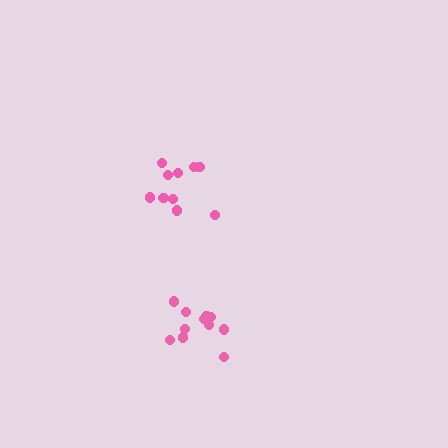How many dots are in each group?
Group 1: 11 dots, Group 2: 10 dots (21 total).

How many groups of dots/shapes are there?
There are 2 groups.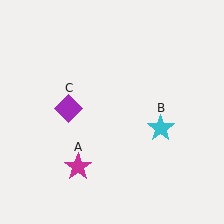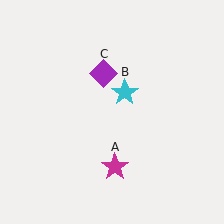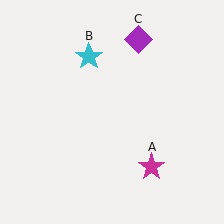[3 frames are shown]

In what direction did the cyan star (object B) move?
The cyan star (object B) moved up and to the left.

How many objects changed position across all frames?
3 objects changed position: magenta star (object A), cyan star (object B), purple diamond (object C).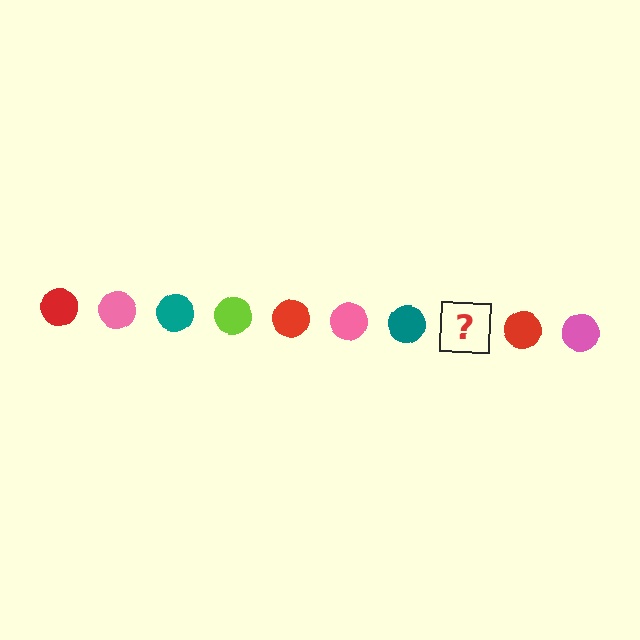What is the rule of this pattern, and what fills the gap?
The rule is that the pattern cycles through red, pink, teal, lime circles. The gap should be filled with a lime circle.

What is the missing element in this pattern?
The missing element is a lime circle.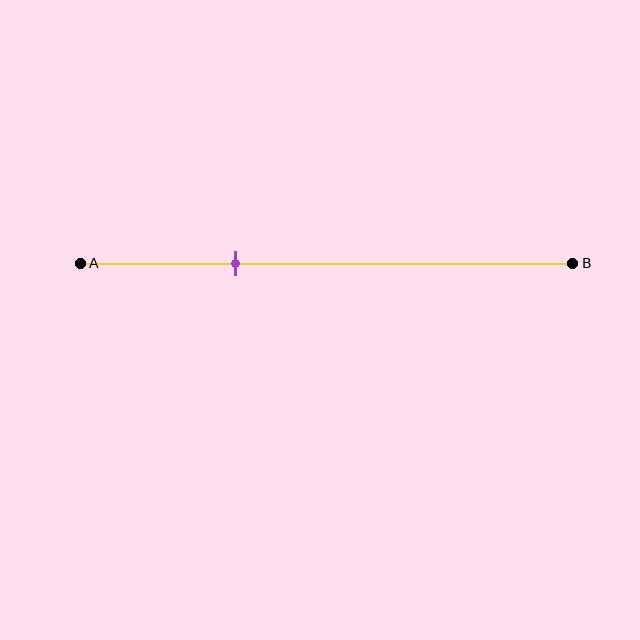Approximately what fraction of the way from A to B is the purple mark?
The purple mark is approximately 30% of the way from A to B.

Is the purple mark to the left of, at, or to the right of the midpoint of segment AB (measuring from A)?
The purple mark is to the left of the midpoint of segment AB.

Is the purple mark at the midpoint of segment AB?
No, the mark is at about 30% from A, not at the 50% midpoint.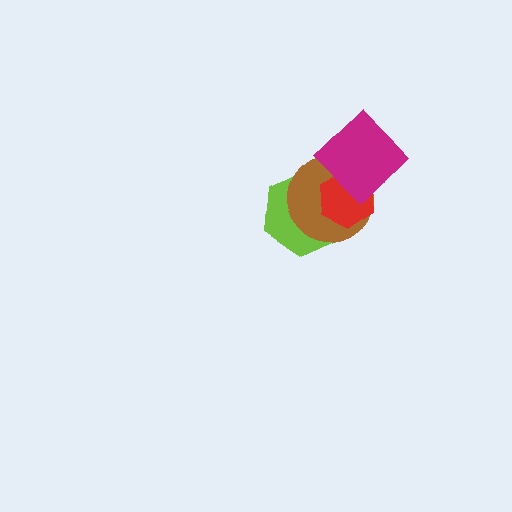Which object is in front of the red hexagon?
The magenta diamond is in front of the red hexagon.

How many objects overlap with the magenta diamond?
3 objects overlap with the magenta diamond.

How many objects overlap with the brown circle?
3 objects overlap with the brown circle.